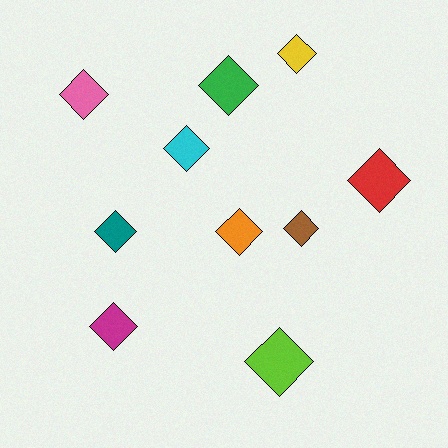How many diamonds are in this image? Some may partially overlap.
There are 10 diamonds.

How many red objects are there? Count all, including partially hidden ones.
There is 1 red object.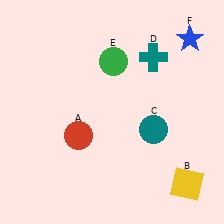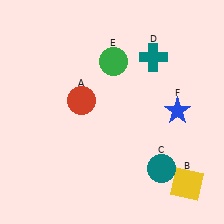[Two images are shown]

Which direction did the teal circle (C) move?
The teal circle (C) moved down.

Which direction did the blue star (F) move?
The blue star (F) moved down.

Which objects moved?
The objects that moved are: the red circle (A), the teal circle (C), the blue star (F).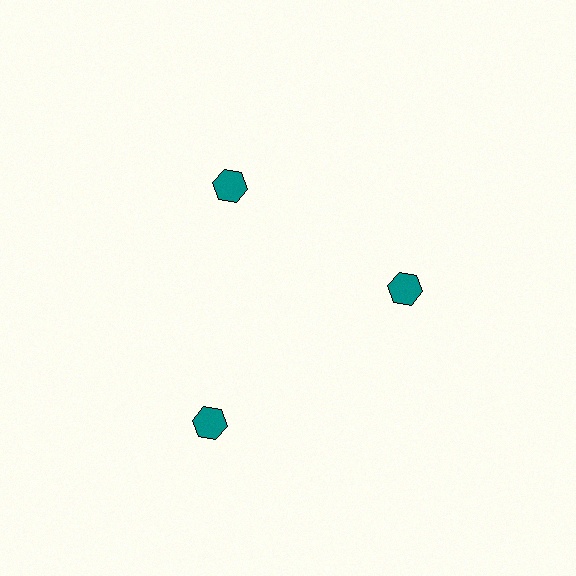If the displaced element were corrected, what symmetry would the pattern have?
It would have 3-fold rotational symmetry — the pattern would map onto itself every 120 degrees.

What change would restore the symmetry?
The symmetry would be restored by moving it inward, back onto the ring so that all 3 hexagons sit at equal angles and equal distance from the center.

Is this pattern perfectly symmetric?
No. The 3 teal hexagons are arranged in a ring, but one element near the 7 o'clock position is pushed outward from the center, breaking the 3-fold rotational symmetry.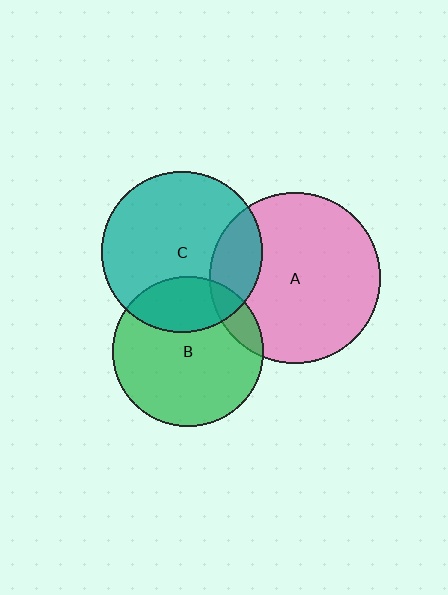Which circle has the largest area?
Circle A (pink).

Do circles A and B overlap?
Yes.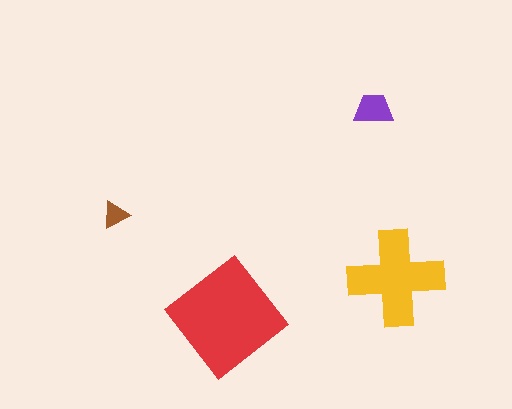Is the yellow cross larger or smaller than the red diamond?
Smaller.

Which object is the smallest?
The brown triangle.